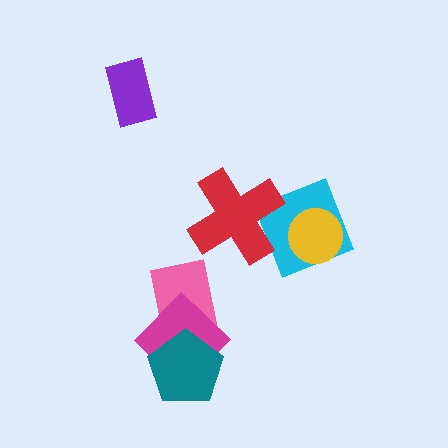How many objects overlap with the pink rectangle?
2 objects overlap with the pink rectangle.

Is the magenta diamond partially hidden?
Yes, it is partially covered by another shape.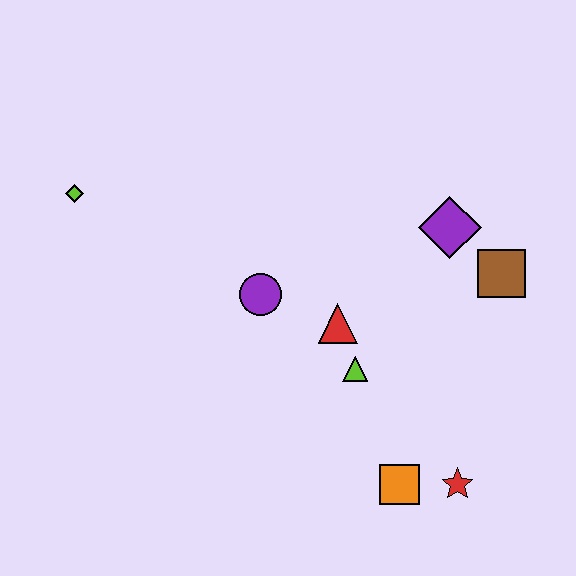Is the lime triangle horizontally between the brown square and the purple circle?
Yes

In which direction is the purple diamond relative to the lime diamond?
The purple diamond is to the right of the lime diamond.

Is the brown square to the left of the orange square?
No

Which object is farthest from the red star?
The lime diamond is farthest from the red star.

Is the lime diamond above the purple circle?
Yes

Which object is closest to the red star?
The orange square is closest to the red star.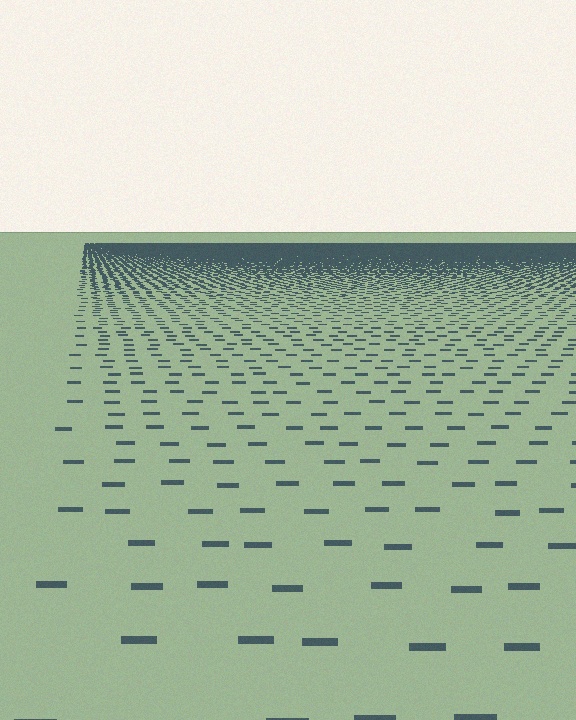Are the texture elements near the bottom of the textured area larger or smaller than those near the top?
Larger. Near the bottom, elements are closer to the viewer and appear at a bigger on-screen size.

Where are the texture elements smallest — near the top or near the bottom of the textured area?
Near the top.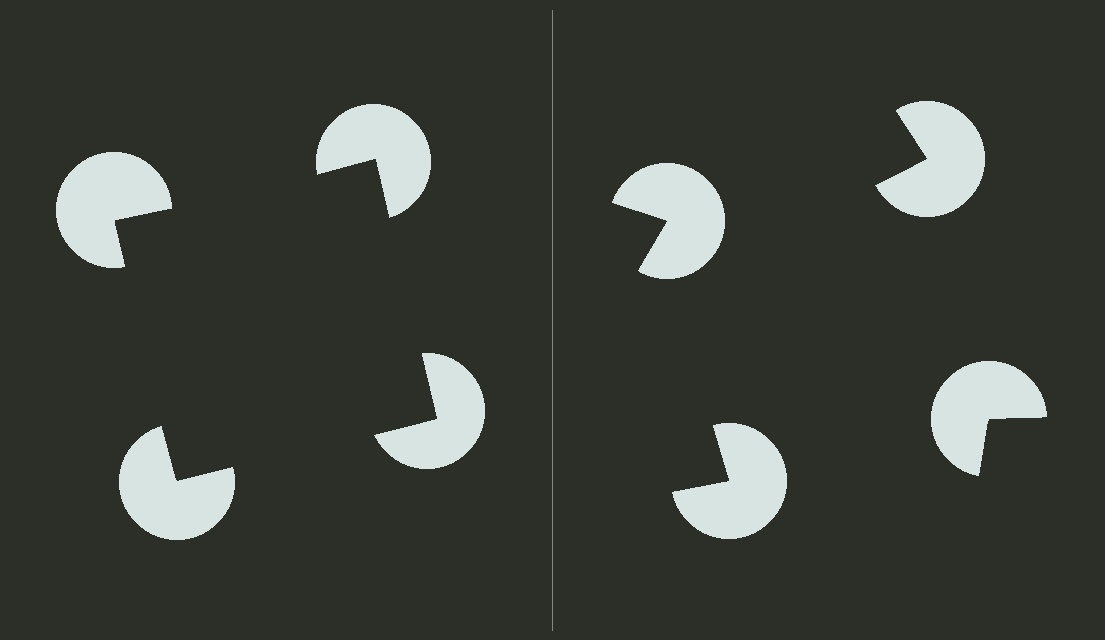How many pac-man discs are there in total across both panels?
8 — 4 on each side.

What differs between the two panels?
The pac-man discs are positioned identically on both sides; only the wedge orientations differ. On the left they align to a square; on the right they are misaligned.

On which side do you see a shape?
An illusory square appears on the left side. On the right side the wedge cuts are rotated, so no coherent shape forms.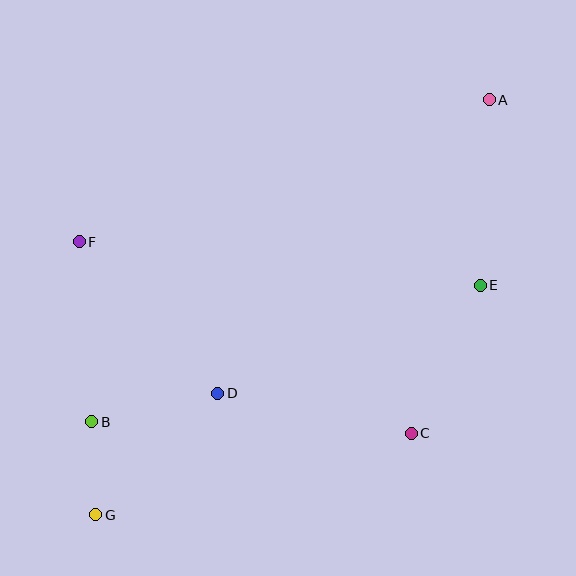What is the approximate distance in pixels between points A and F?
The distance between A and F is approximately 434 pixels.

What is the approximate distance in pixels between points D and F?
The distance between D and F is approximately 205 pixels.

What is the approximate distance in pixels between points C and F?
The distance between C and F is approximately 383 pixels.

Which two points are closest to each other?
Points B and G are closest to each other.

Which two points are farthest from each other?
Points A and G are farthest from each other.